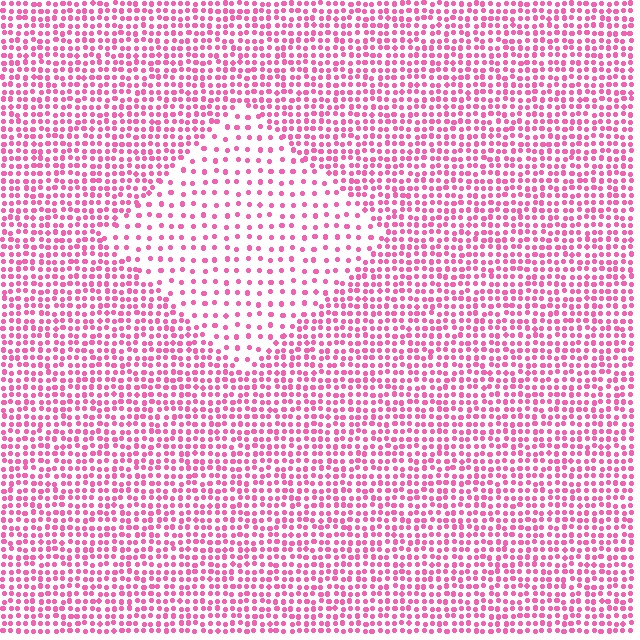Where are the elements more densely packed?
The elements are more densely packed outside the diamond boundary.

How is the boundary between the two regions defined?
The boundary is defined by a change in element density (approximately 2.2x ratio). All elements are the same color, size, and shape.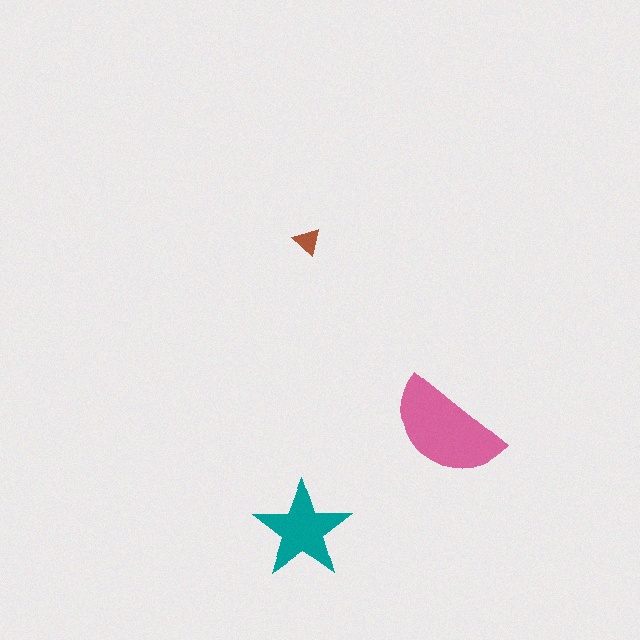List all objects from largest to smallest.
The pink semicircle, the teal star, the brown triangle.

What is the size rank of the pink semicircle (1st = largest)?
1st.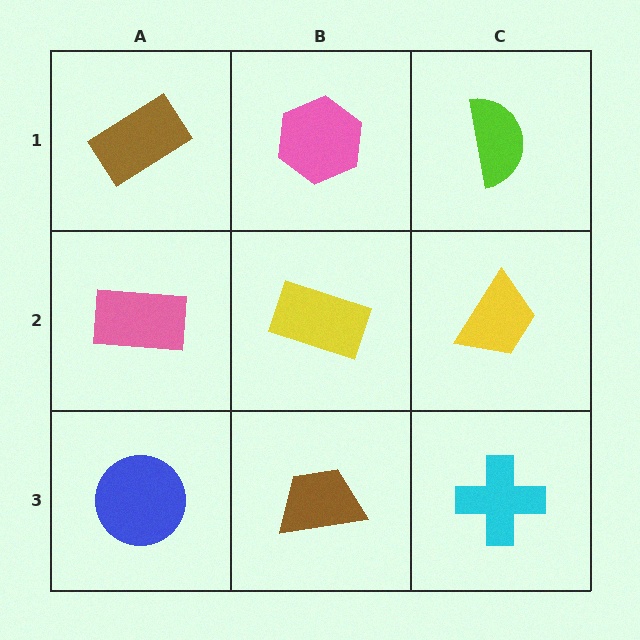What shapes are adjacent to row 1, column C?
A yellow trapezoid (row 2, column C), a pink hexagon (row 1, column B).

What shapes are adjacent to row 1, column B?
A yellow rectangle (row 2, column B), a brown rectangle (row 1, column A), a lime semicircle (row 1, column C).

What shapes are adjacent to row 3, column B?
A yellow rectangle (row 2, column B), a blue circle (row 3, column A), a cyan cross (row 3, column C).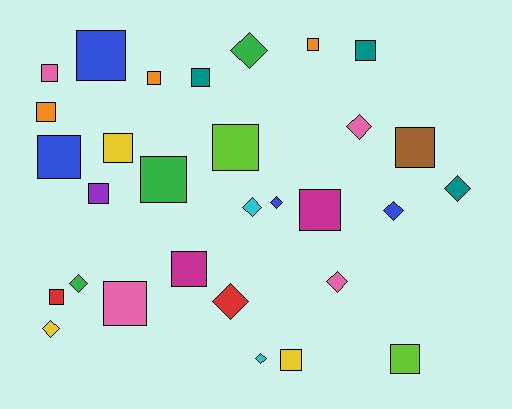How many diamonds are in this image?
There are 11 diamonds.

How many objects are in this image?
There are 30 objects.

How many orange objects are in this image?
There are 3 orange objects.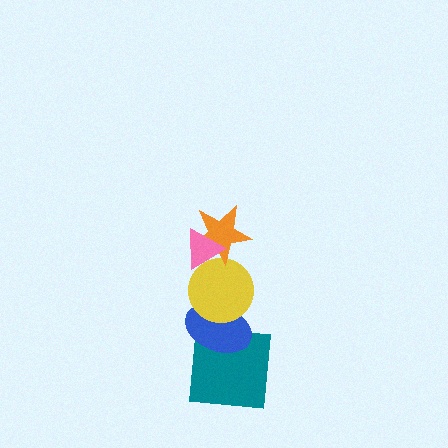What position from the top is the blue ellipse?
The blue ellipse is 4th from the top.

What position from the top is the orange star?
The orange star is 2nd from the top.